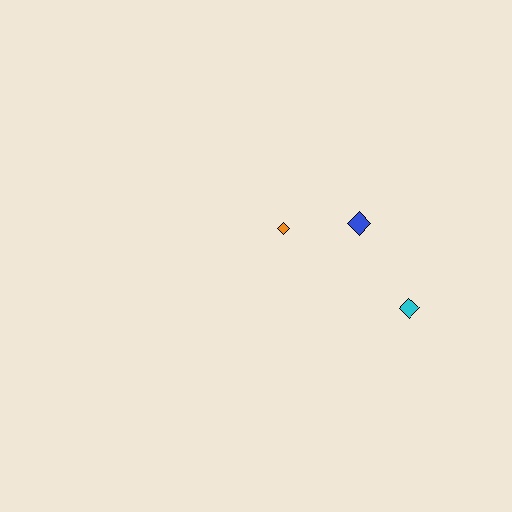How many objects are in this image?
There are 3 objects.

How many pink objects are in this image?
There are no pink objects.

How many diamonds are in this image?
There are 3 diamonds.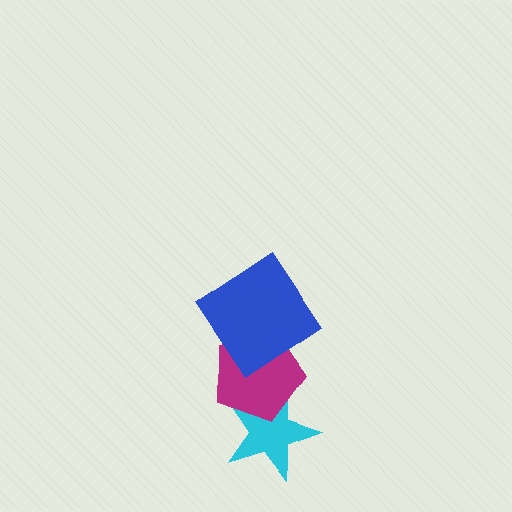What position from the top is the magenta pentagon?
The magenta pentagon is 2nd from the top.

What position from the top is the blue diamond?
The blue diamond is 1st from the top.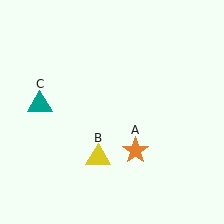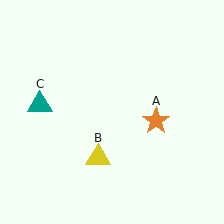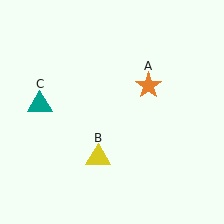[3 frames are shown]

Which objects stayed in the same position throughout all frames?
Yellow triangle (object B) and teal triangle (object C) remained stationary.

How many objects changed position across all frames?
1 object changed position: orange star (object A).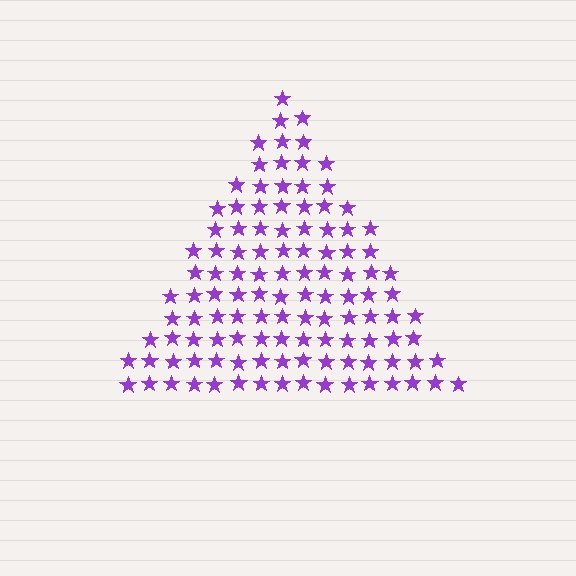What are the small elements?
The small elements are stars.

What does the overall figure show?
The overall figure shows a triangle.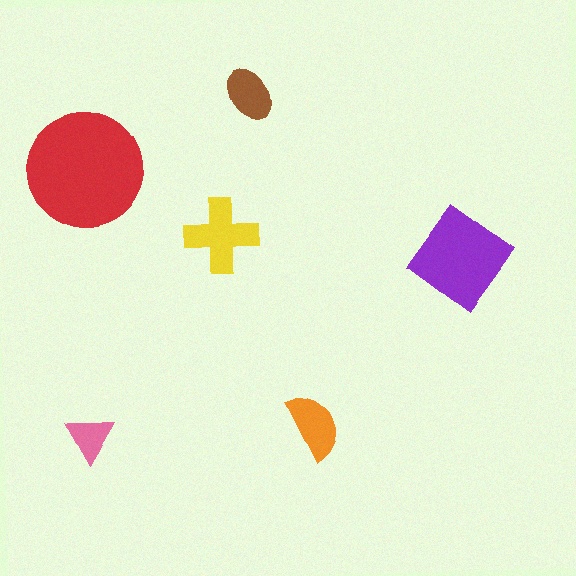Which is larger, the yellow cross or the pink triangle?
The yellow cross.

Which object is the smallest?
The pink triangle.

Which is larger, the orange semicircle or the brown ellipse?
The orange semicircle.